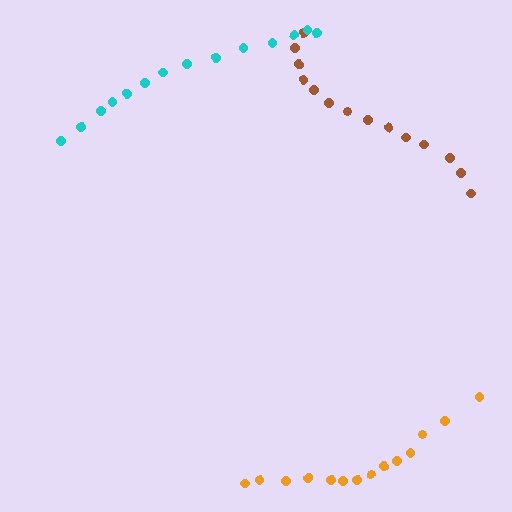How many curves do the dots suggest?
There are 3 distinct paths.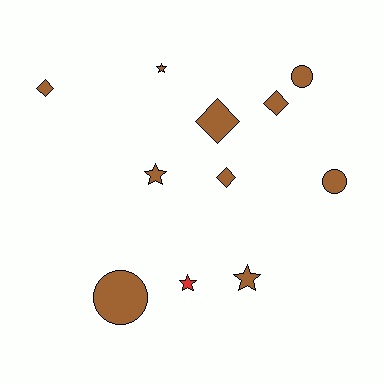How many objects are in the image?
There are 11 objects.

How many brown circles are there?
There are 3 brown circles.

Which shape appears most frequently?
Diamond, with 4 objects.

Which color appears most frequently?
Brown, with 10 objects.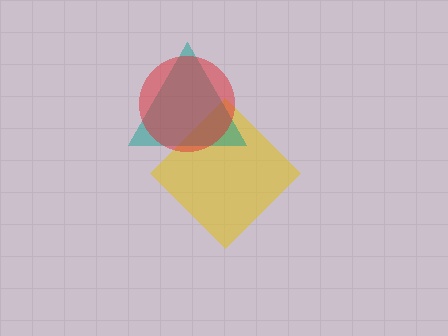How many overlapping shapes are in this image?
There are 3 overlapping shapes in the image.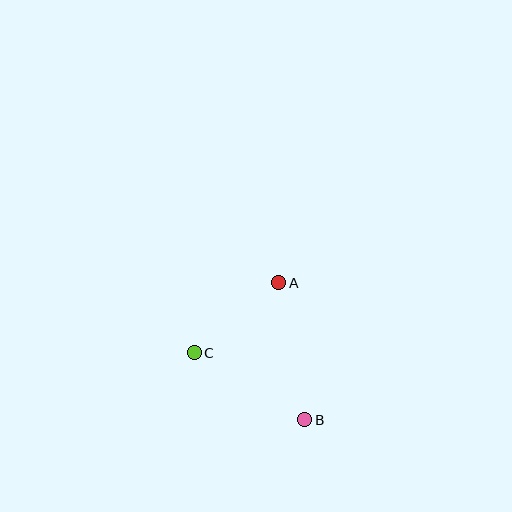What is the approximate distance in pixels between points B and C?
The distance between B and C is approximately 129 pixels.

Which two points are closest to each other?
Points A and C are closest to each other.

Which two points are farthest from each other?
Points A and B are farthest from each other.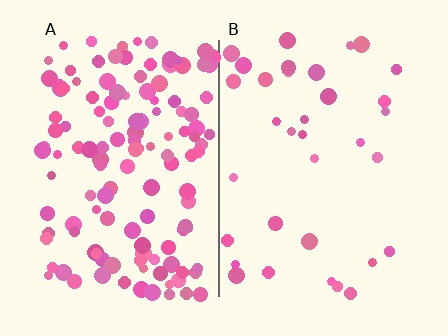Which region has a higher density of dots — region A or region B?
A (the left).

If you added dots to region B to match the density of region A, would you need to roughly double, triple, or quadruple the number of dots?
Approximately quadruple.